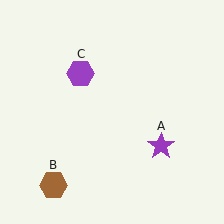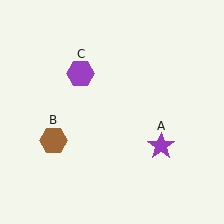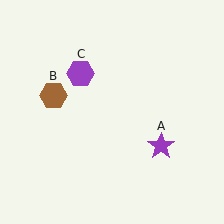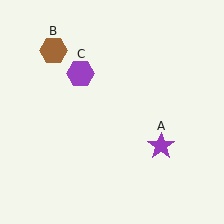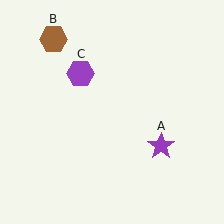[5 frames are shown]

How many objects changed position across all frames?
1 object changed position: brown hexagon (object B).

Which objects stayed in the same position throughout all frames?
Purple star (object A) and purple hexagon (object C) remained stationary.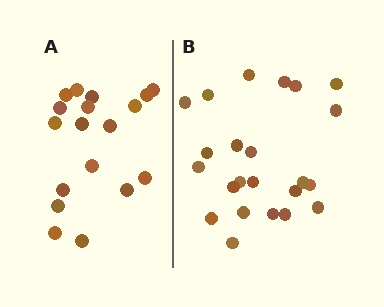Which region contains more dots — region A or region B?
Region B (the right region) has more dots.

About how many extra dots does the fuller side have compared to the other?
Region B has about 5 more dots than region A.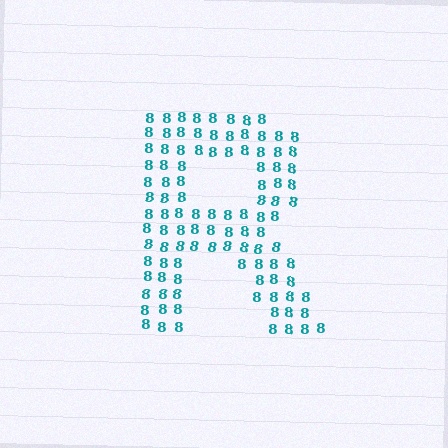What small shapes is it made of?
It is made of small digit 8's.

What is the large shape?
The large shape is the letter R.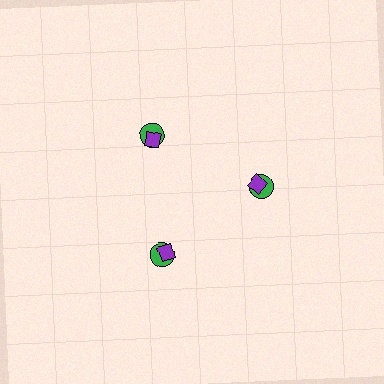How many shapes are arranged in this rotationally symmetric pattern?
There are 6 shapes, arranged in 3 groups of 2.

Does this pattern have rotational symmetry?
Yes, this pattern has 3-fold rotational symmetry. It looks the same after rotating 120 degrees around the center.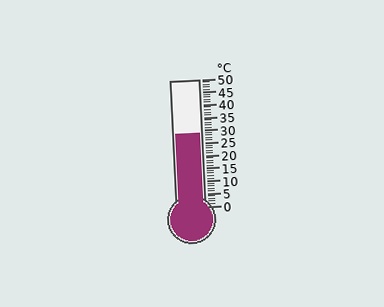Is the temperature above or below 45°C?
The temperature is below 45°C.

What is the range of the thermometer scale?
The thermometer scale ranges from 0°C to 50°C.